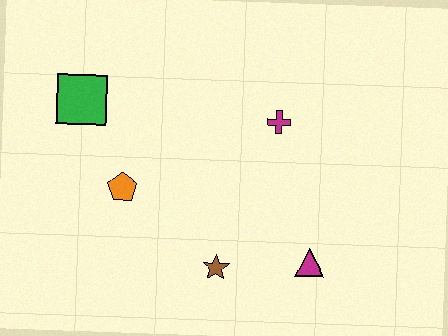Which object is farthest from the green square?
The magenta triangle is farthest from the green square.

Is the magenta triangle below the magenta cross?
Yes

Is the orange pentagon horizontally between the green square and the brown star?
Yes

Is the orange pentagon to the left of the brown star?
Yes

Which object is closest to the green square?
The orange pentagon is closest to the green square.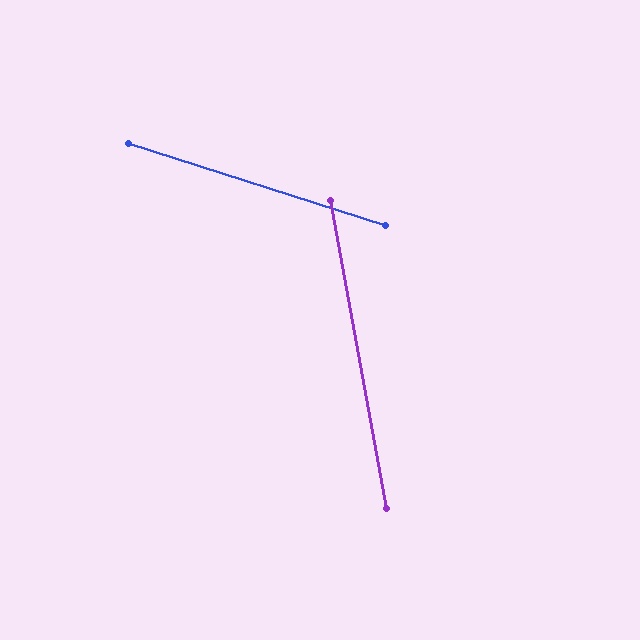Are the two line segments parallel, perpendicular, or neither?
Neither parallel nor perpendicular — they differ by about 62°.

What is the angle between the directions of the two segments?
Approximately 62 degrees.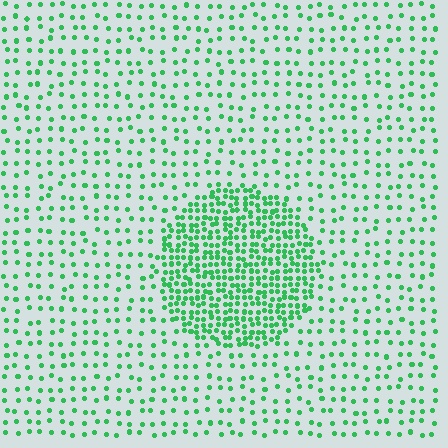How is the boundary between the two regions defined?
The boundary is defined by a change in element density (approximately 2.8x ratio). All elements are the same color, size, and shape.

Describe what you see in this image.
The image contains small green elements arranged at two different densities. A circle-shaped region is visible where the elements are more densely packed than the surrounding area.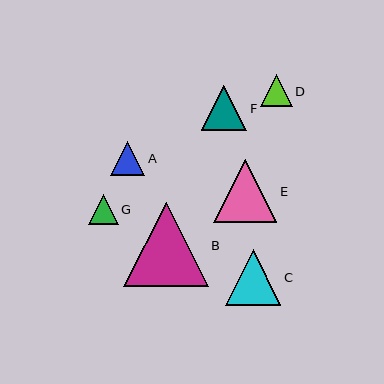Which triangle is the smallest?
Triangle G is the smallest with a size of approximately 30 pixels.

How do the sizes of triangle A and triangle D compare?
Triangle A and triangle D are approximately the same size.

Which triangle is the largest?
Triangle B is the largest with a size of approximately 84 pixels.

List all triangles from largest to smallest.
From largest to smallest: B, E, C, F, A, D, G.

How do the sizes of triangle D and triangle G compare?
Triangle D and triangle G are approximately the same size.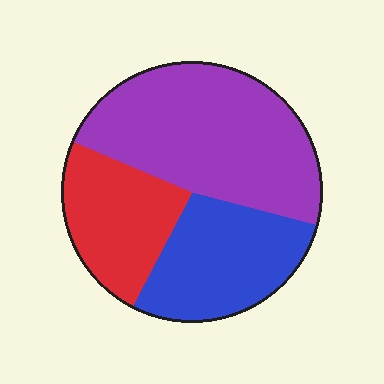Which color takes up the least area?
Red, at roughly 25%.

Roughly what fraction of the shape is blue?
Blue takes up between a sixth and a third of the shape.